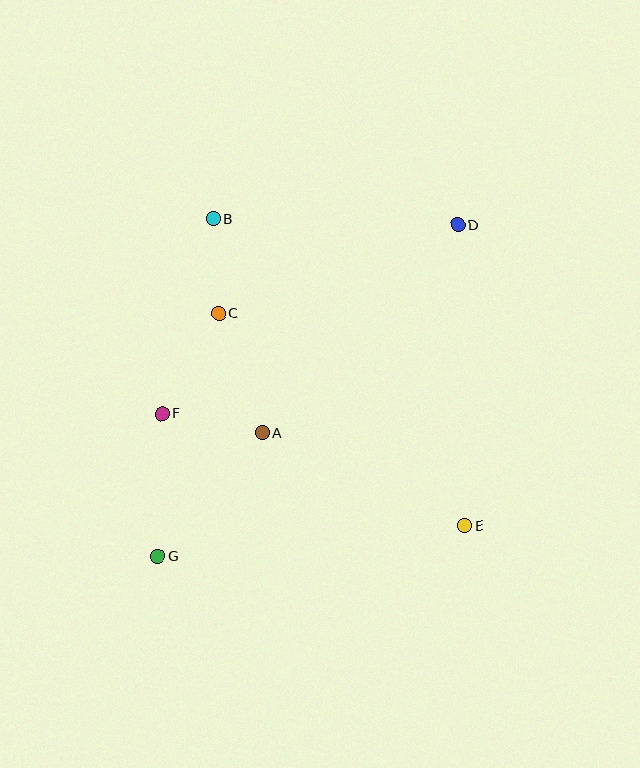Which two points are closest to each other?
Points B and C are closest to each other.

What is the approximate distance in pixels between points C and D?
The distance between C and D is approximately 255 pixels.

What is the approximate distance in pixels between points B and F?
The distance between B and F is approximately 201 pixels.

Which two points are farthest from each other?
Points D and G are farthest from each other.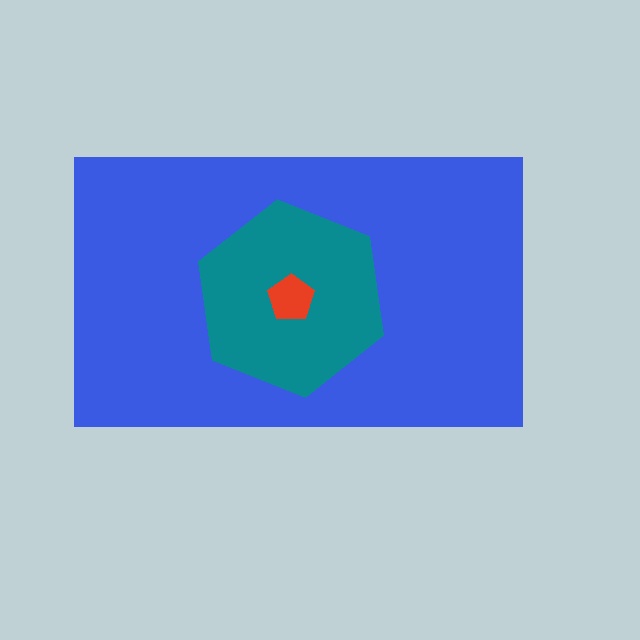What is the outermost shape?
The blue rectangle.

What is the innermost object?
The red pentagon.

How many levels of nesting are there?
3.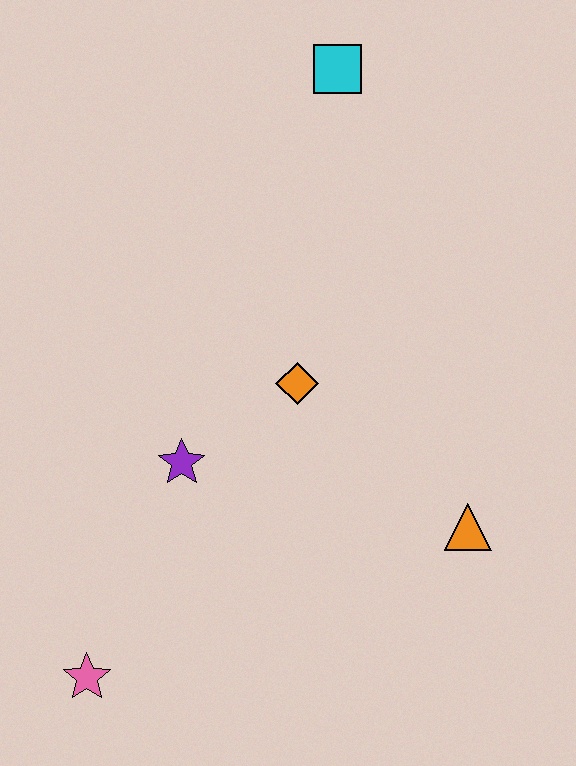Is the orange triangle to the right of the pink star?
Yes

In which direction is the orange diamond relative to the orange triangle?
The orange diamond is to the left of the orange triangle.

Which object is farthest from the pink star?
The cyan square is farthest from the pink star.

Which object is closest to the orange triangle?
The orange diamond is closest to the orange triangle.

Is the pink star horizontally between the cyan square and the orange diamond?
No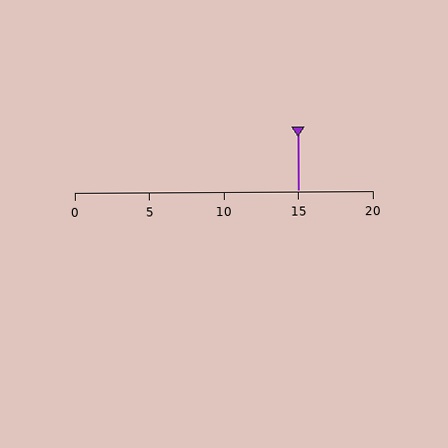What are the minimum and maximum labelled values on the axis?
The axis runs from 0 to 20.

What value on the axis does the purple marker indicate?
The marker indicates approximately 15.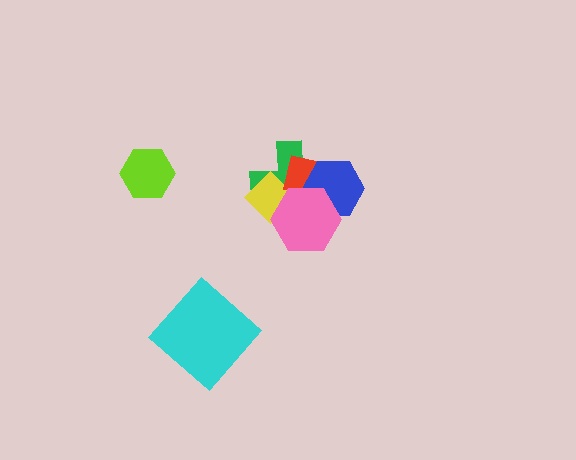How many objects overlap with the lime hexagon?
0 objects overlap with the lime hexagon.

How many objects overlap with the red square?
4 objects overlap with the red square.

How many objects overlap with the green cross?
4 objects overlap with the green cross.